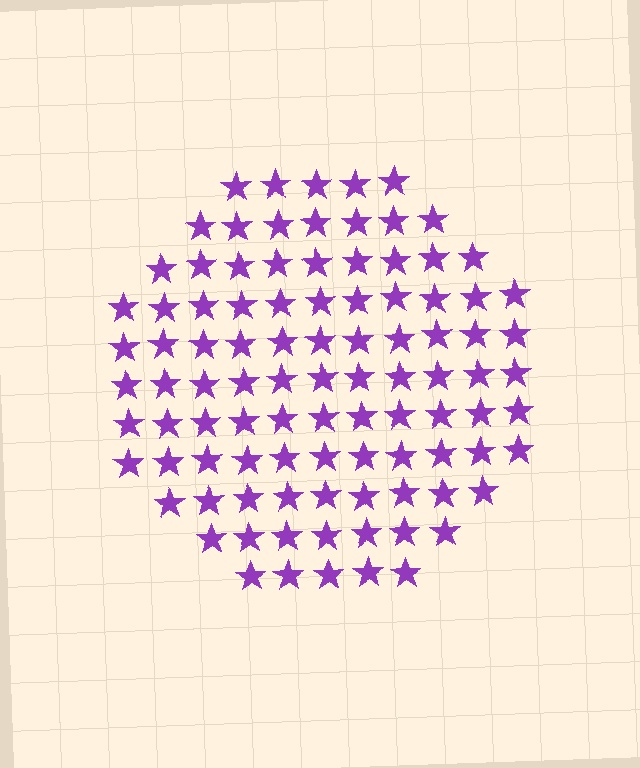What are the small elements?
The small elements are stars.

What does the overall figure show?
The overall figure shows a circle.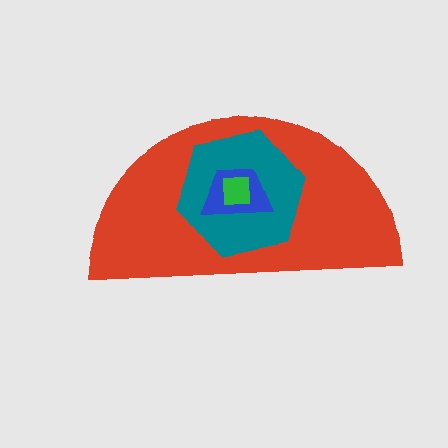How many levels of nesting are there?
4.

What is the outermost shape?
The red semicircle.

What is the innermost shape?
The green square.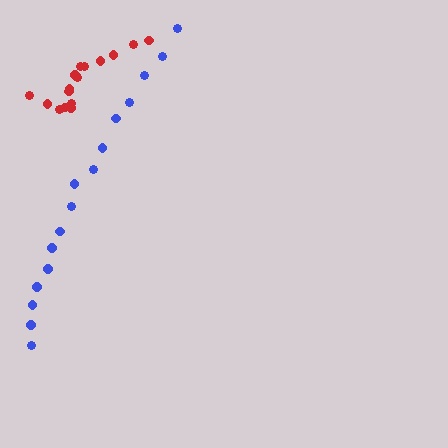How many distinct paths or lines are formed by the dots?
There are 2 distinct paths.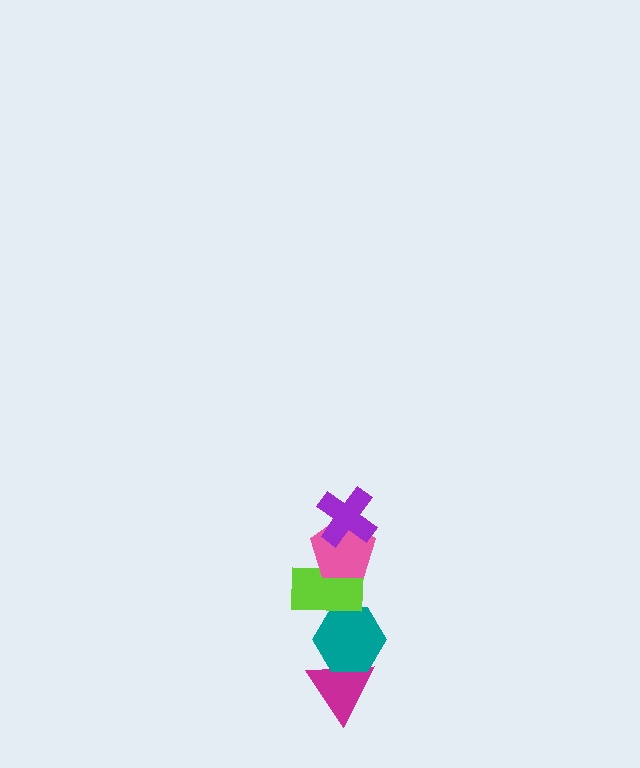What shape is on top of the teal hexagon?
The lime rectangle is on top of the teal hexagon.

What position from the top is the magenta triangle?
The magenta triangle is 5th from the top.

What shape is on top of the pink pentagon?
The purple cross is on top of the pink pentagon.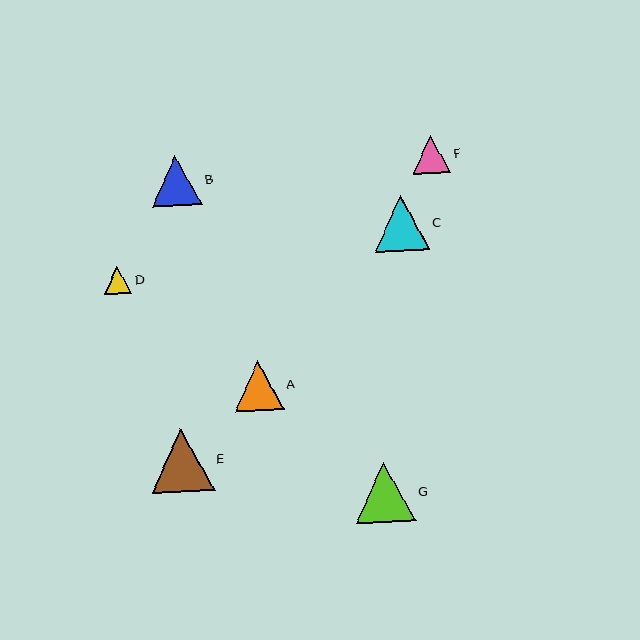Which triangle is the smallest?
Triangle D is the smallest with a size of approximately 28 pixels.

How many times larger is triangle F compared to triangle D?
Triangle F is approximately 1.4 times the size of triangle D.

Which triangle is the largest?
Triangle E is the largest with a size of approximately 63 pixels.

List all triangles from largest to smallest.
From largest to smallest: E, G, C, B, A, F, D.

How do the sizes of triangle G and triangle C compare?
Triangle G and triangle C are approximately the same size.